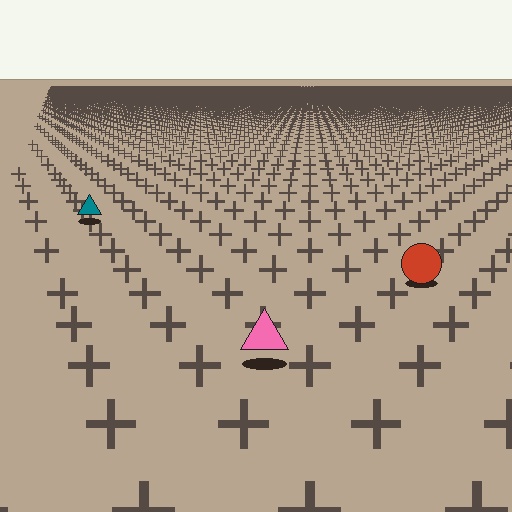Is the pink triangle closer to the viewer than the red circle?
Yes. The pink triangle is closer — you can tell from the texture gradient: the ground texture is coarser near it.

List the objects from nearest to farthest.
From nearest to farthest: the pink triangle, the red circle, the teal triangle.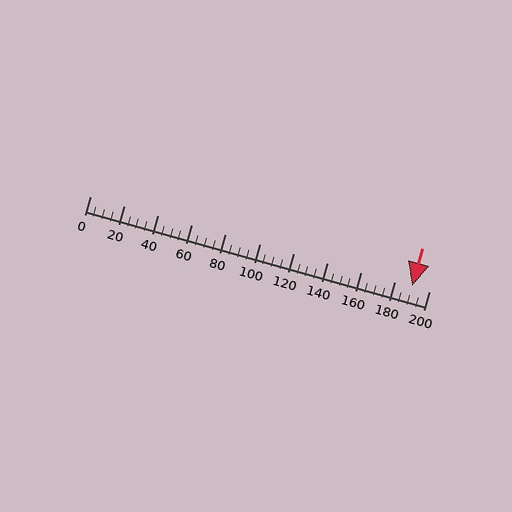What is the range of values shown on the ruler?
The ruler shows values from 0 to 200.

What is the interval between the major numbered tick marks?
The major tick marks are spaced 20 units apart.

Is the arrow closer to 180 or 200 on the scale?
The arrow is closer to 200.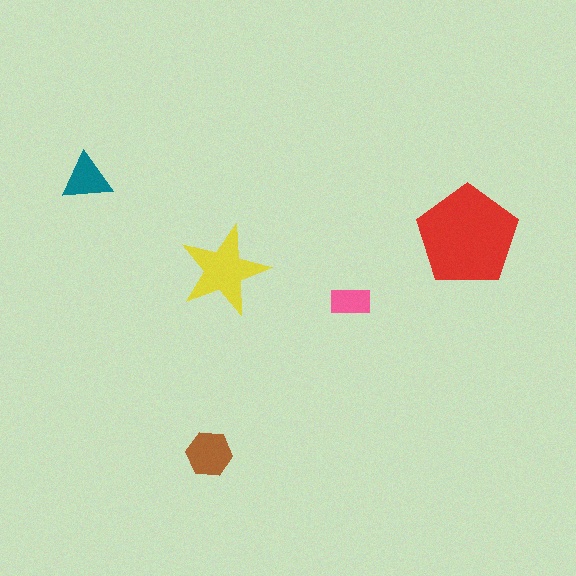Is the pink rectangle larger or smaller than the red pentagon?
Smaller.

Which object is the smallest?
The pink rectangle.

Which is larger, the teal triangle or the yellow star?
The yellow star.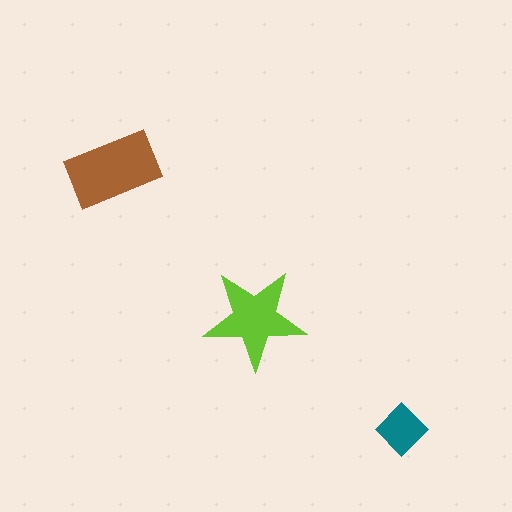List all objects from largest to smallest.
The brown rectangle, the lime star, the teal diamond.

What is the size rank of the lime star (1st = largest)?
2nd.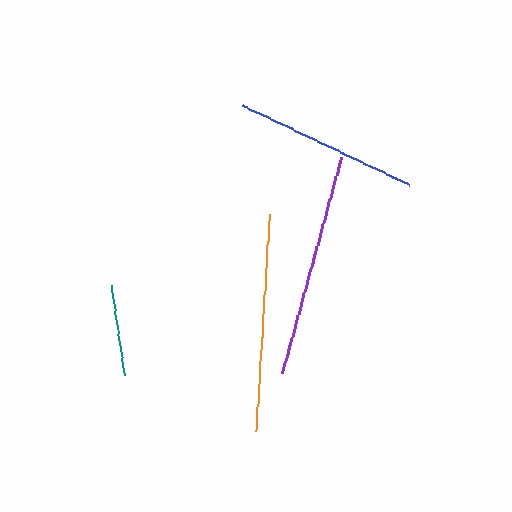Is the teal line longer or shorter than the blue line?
The blue line is longer than the teal line.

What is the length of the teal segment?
The teal segment is approximately 91 pixels long.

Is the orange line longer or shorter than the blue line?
The orange line is longer than the blue line.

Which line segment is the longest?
The purple line is the longest at approximately 224 pixels.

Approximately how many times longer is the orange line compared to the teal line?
The orange line is approximately 2.4 times the length of the teal line.